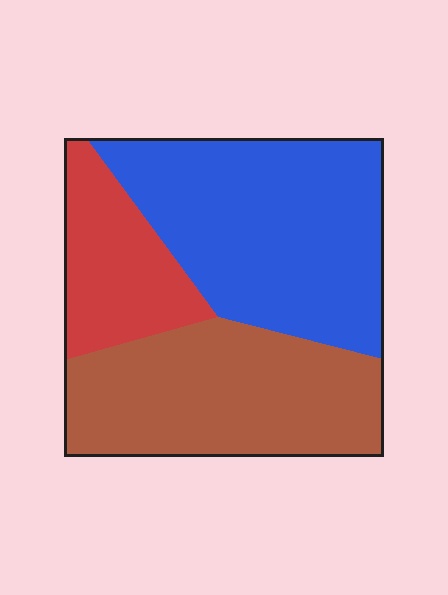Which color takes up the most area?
Blue, at roughly 45%.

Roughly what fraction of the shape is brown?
Brown takes up about three eighths (3/8) of the shape.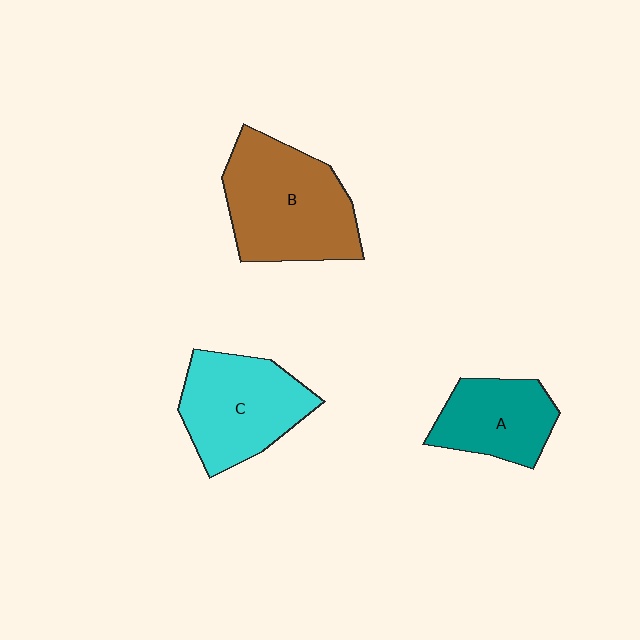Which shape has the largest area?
Shape B (brown).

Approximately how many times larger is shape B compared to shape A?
Approximately 1.6 times.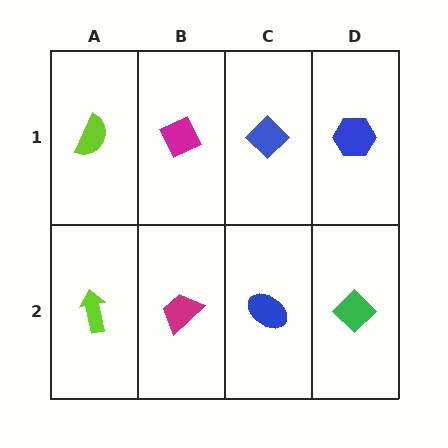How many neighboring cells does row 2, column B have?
3.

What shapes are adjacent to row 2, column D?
A blue hexagon (row 1, column D), a blue ellipse (row 2, column C).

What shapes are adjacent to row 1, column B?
A magenta trapezoid (row 2, column B), a lime semicircle (row 1, column A), a blue diamond (row 1, column C).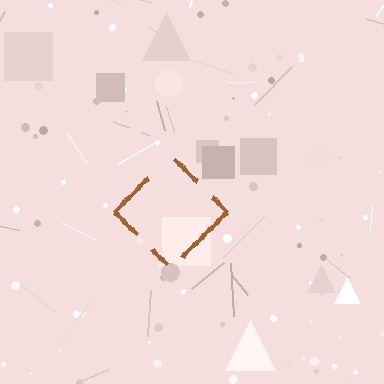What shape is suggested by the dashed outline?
The dashed outline suggests a diamond.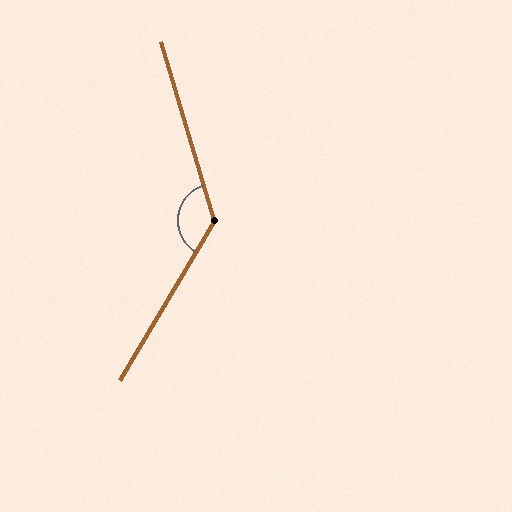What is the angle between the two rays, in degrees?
Approximately 133 degrees.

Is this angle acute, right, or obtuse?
It is obtuse.